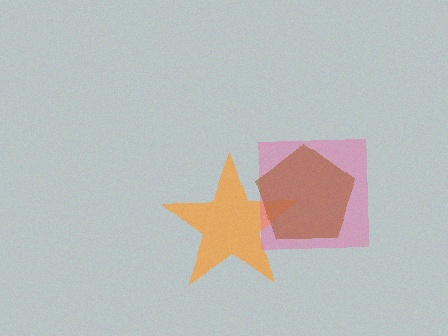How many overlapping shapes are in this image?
There are 3 overlapping shapes in the image.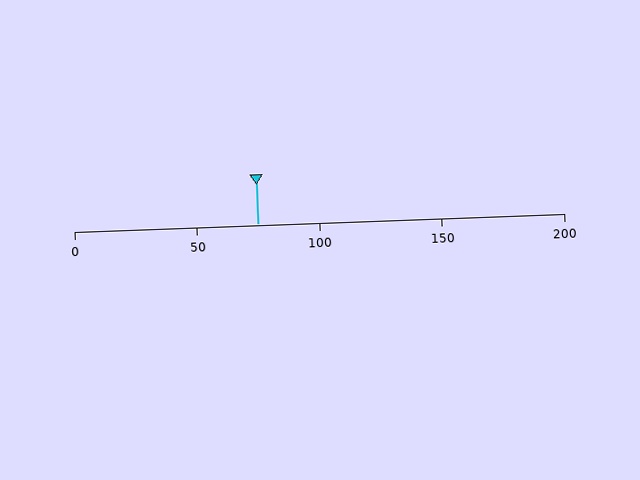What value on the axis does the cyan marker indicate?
The marker indicates approximately 75.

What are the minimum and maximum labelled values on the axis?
The axis runs from 0 to 200.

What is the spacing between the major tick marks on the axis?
The major ticks are spaced 50 apart.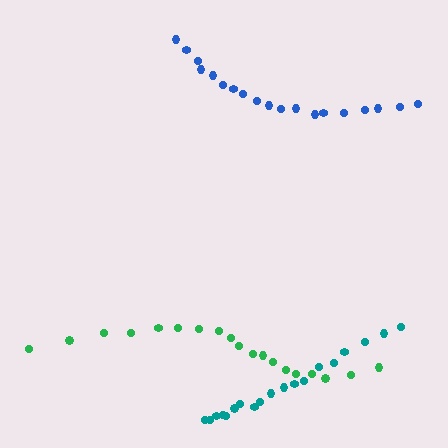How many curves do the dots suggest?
There are 3 distinct paths.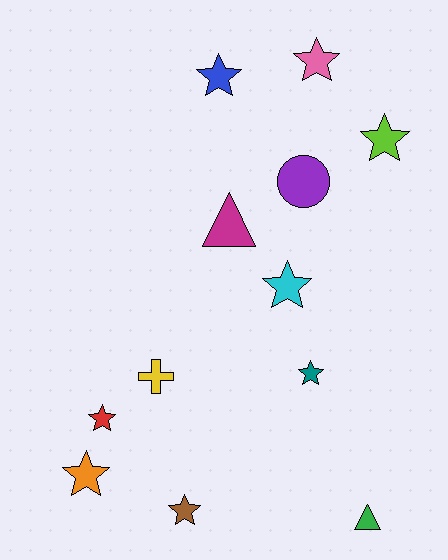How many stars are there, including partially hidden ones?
There are 8 stars.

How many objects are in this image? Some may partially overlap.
There are 12 objects.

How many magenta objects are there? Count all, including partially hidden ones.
There is 1 magenta object.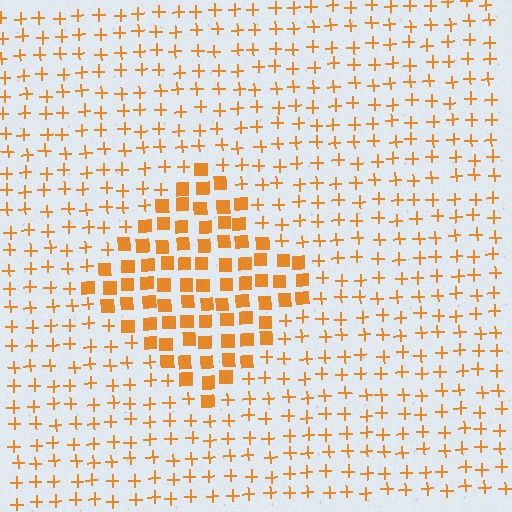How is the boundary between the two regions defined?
The boundary is defined by a change in element shape: squares inside vs. plus signs outside. All elements share the same color and spacing.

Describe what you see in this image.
The image is filled with small orange elements arranged in a uniform grid. A diamond-shaped region contains squares, while the surrounding area contains plus signs. The boundary is defined purely by the change in element shape.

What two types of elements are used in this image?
The image uses squares inside the diamond region and plus signs outside it.